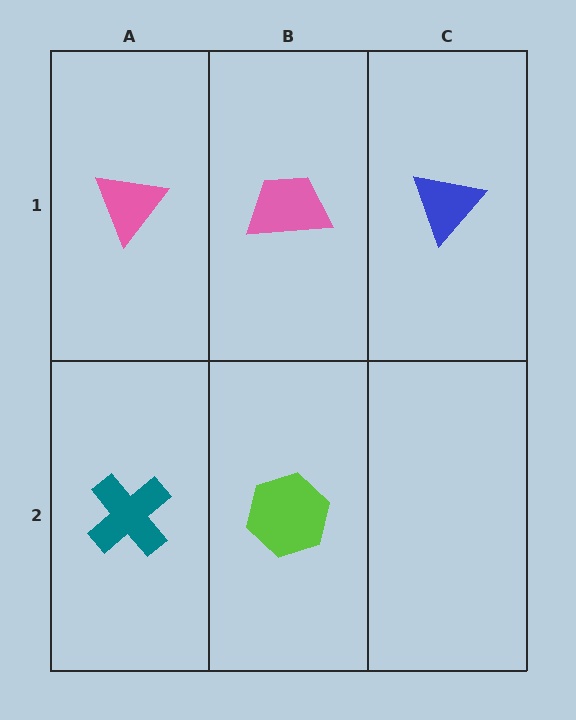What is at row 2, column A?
A teal cross.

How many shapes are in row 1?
3 shapes.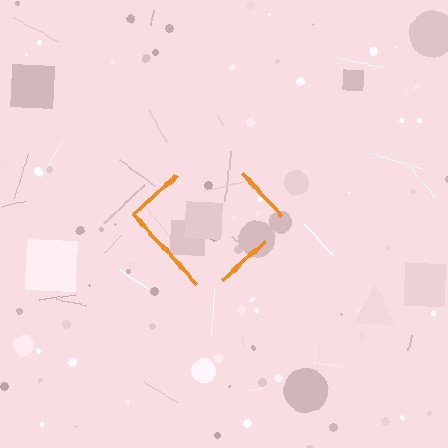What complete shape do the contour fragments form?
The contour fragments form a diamond.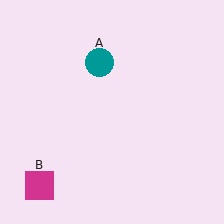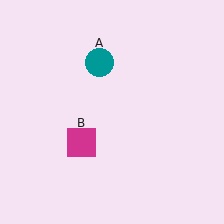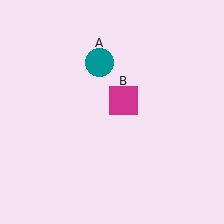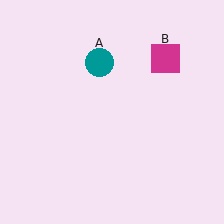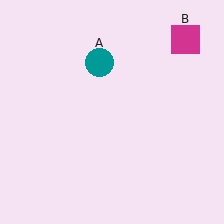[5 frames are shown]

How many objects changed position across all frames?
1 object changed position: magenta square (object B).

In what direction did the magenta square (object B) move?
The magenta square (object B) moved up and to the right.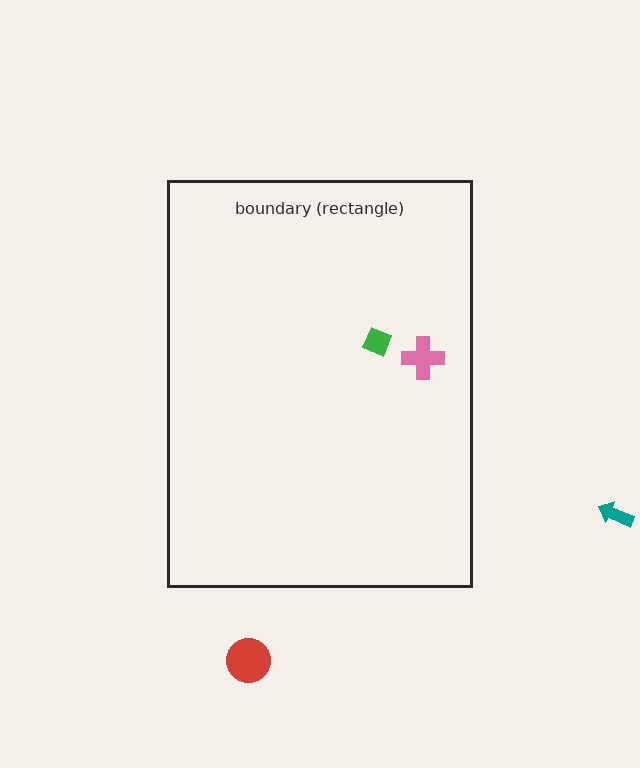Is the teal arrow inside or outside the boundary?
Outside.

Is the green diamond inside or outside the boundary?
Inside.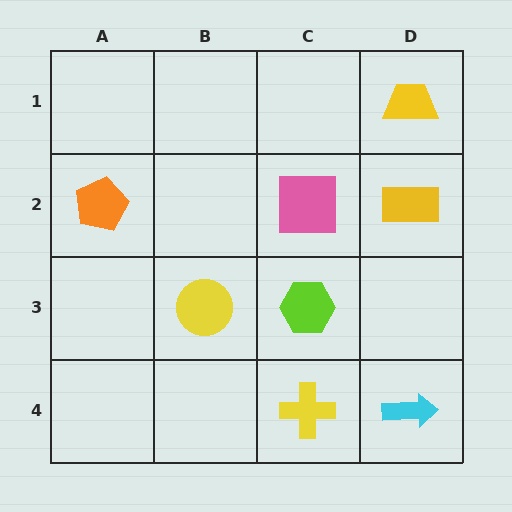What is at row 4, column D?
A cyan arrow.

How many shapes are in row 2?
3 shapes.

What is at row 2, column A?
An orange pentagon.